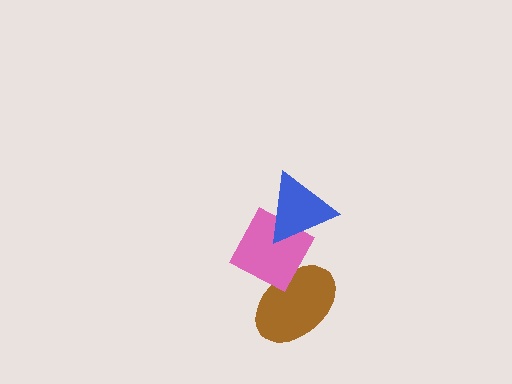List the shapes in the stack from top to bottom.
From top to bottom: the blue triangle, the pink diamond, the brown ellipse.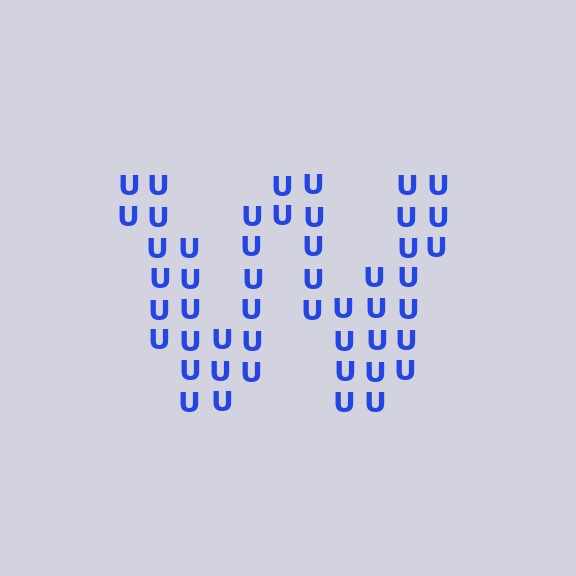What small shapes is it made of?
It is made of small letter U's.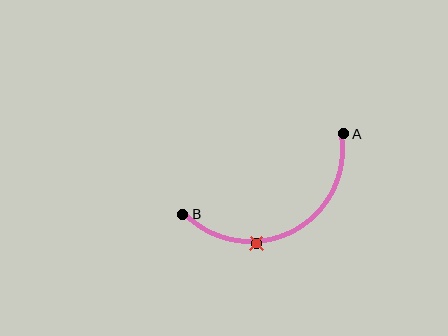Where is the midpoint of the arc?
The arc midpoint is the point on the curve farthest from the straight line joining A and B. It sits below that line.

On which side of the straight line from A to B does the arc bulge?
The arc bulges below the straight line connecting A and B.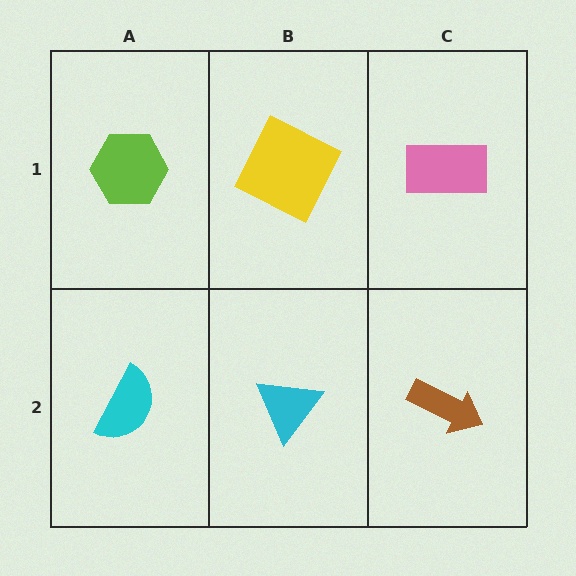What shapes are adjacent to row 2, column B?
A yellow square (row 1, column B), a cyan semicircle (row 2, column A), a brown arrow (row 2, column C).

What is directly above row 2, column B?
A yellow square.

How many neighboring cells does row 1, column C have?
2.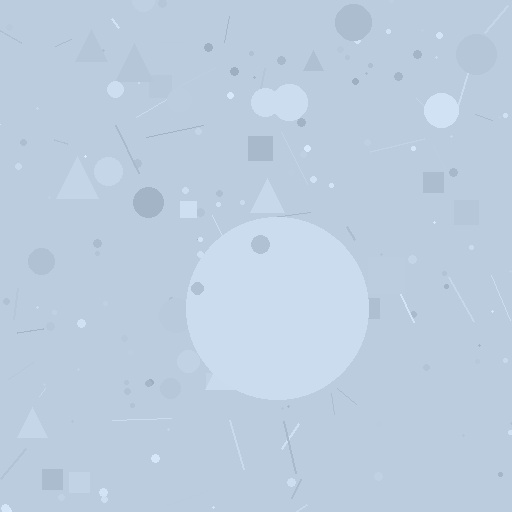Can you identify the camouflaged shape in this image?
The camouflaged shape is a circle.